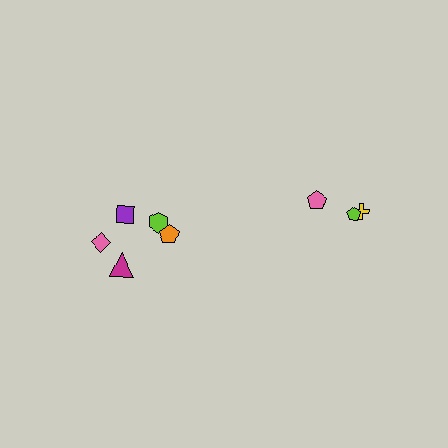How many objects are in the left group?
There are 5 objects.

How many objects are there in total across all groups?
There are 8 objects.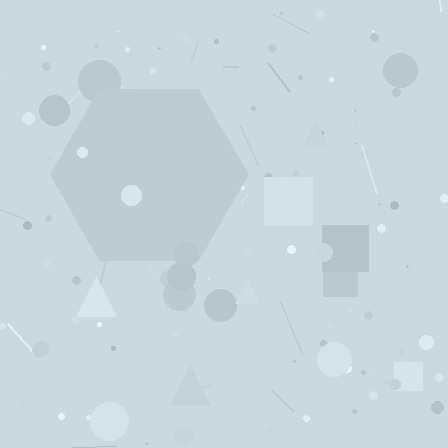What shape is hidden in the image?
A hexagon is hidden in the image.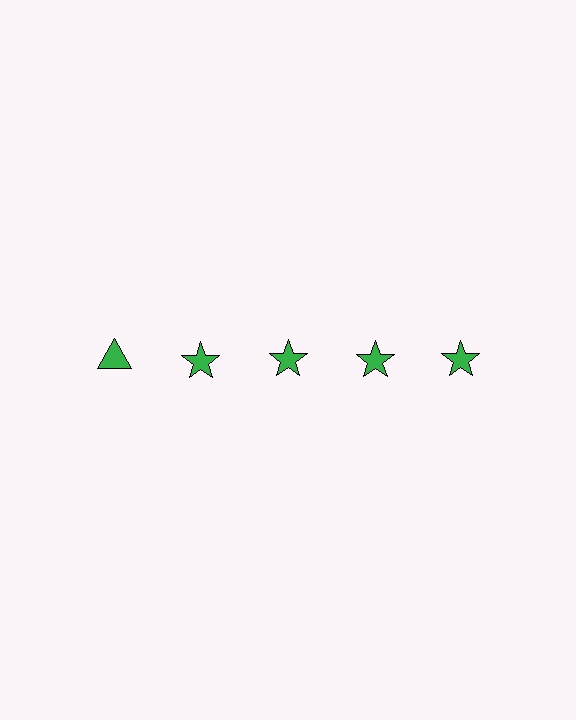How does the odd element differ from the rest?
It has a different shape: triangle instead of star.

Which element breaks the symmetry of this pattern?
The green triangle in the top row, leftmost column breaks the symmetry. All other shapes are green stars.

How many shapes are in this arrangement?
There are 5 shapes arranged in a grid pattern.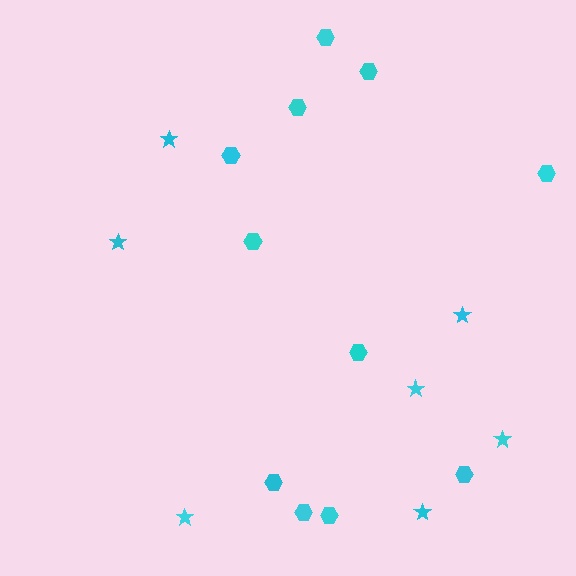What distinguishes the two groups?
There are 2 groups: one group of stars (7) and one group of hexagons (11).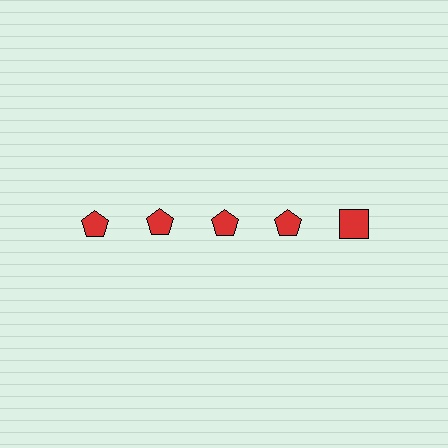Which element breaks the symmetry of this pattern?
The red square in the top row, rightmost column breaks the symmetry. All other shapes are red pentagons.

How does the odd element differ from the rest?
It has a different shape: square instead of pentagon.